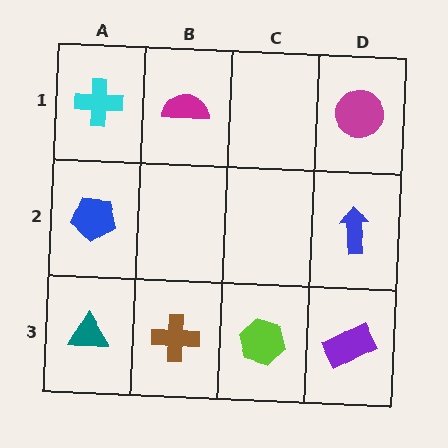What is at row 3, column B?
A brown cross.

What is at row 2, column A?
A blue pentagon.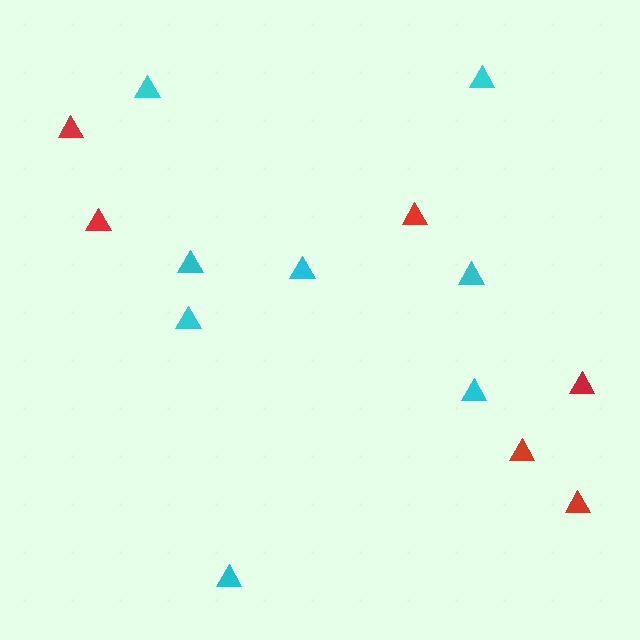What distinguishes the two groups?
There are 2 groups: one group of red triangles (6) and one group of cyan triangles (8).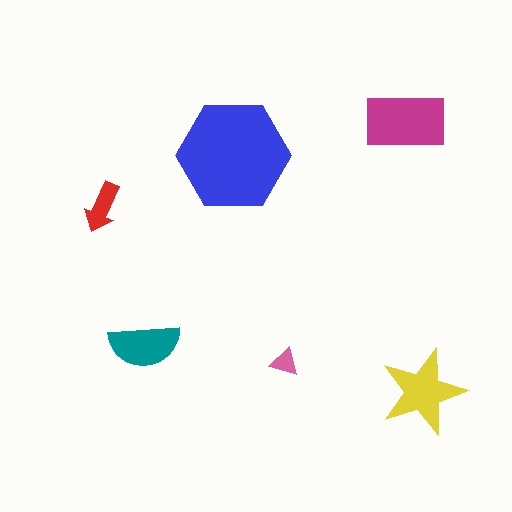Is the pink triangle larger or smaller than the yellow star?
Smaller.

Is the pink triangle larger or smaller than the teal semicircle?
Smaller.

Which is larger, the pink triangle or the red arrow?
The red arrow.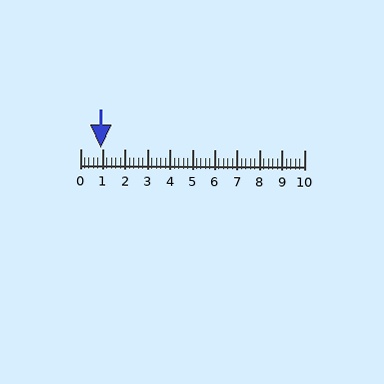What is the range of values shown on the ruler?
The ruler shows values from 0 to 10.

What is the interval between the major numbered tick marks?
The major tick marks are spaced 1 units apart.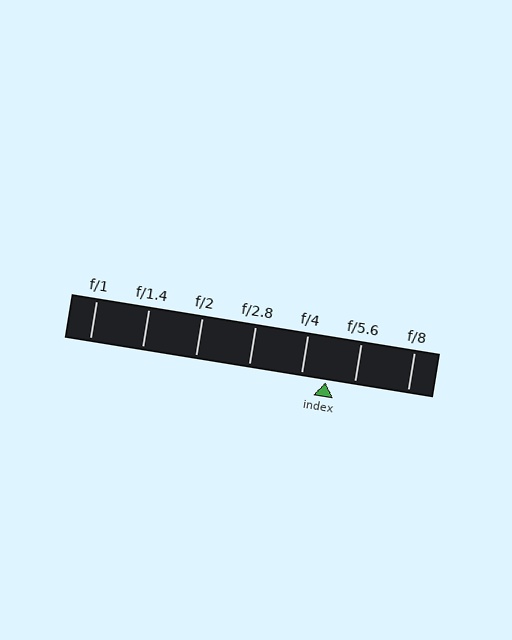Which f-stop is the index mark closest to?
The index mark is closest to f/4.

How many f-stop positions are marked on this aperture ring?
There are 7 f-stop positions marked.